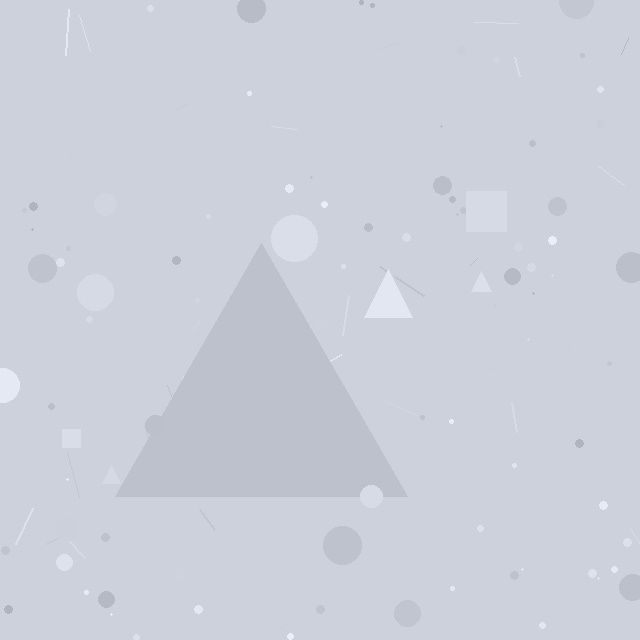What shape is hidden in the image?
A triangle is hidden in the image.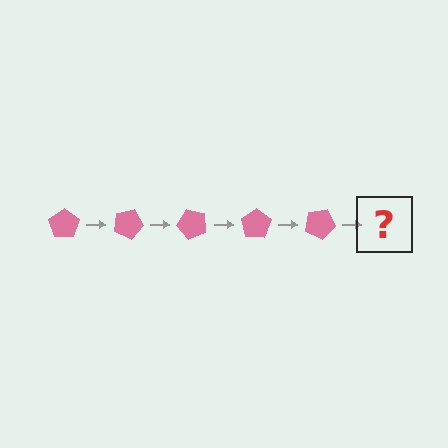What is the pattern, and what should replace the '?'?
The pattern is that the pentagon rotates 25 degrees each step. The '?' should be a pink pentagon rotated 125 degrees.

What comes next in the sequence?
The next element should be a pink pentagon rotated 125 degrees.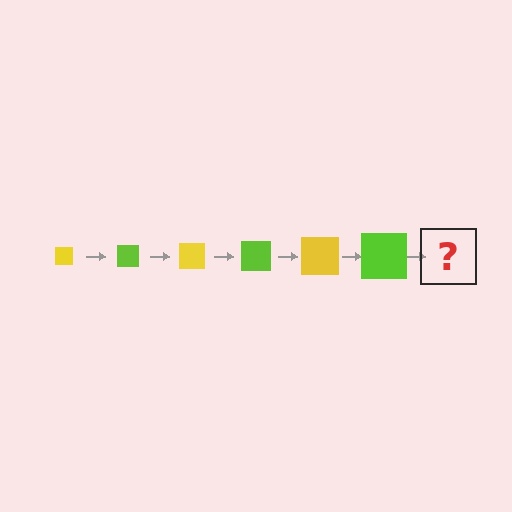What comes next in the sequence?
The next element should be a yellow square, larger than the previous one.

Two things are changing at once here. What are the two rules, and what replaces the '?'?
The two rules are that the square grows larger each step and the color cycles through yellow and lime. The '?' should be a yellow square, larger than the previous one.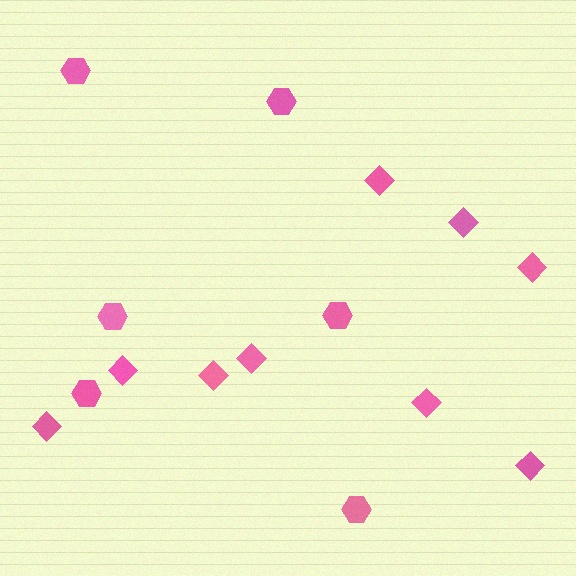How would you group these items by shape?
There are 2 groups: one group of diamonds (9) and one group of hexagons (6).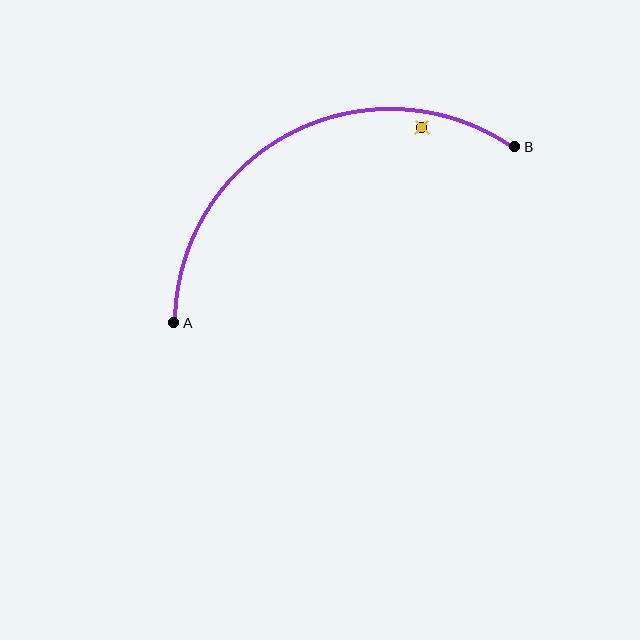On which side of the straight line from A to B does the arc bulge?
The arc bulges above the straight line connecting A and B.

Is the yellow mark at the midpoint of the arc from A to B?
No — the yellow mark does not lie on the arc at all. It sits slightly inside the curve.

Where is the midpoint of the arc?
The arc midpoint is the point on the curve farthest from the straight line joining A and B. It sits above that line.